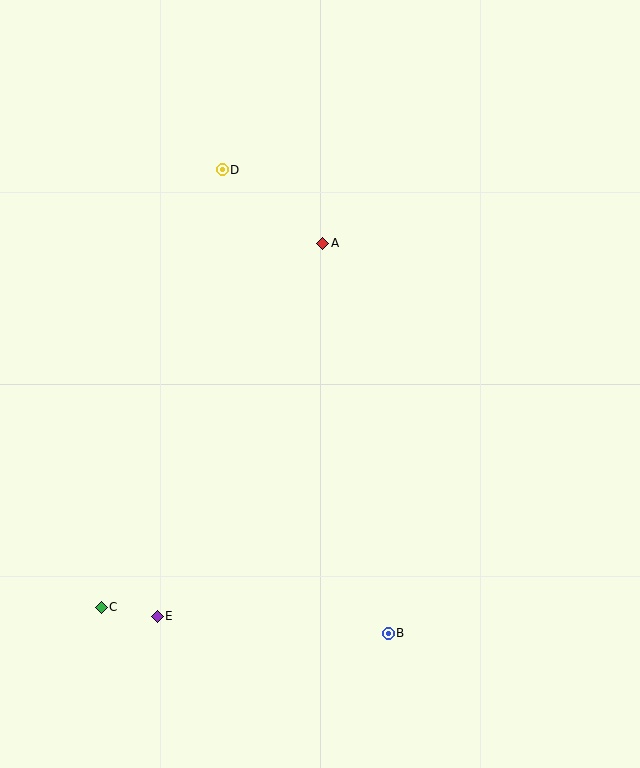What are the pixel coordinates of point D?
Point D is at (222, 170).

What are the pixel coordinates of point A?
Point A is at (323, 243).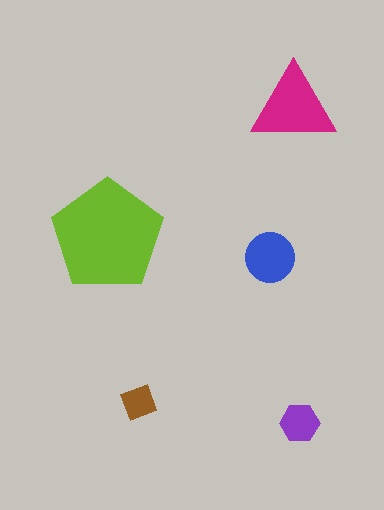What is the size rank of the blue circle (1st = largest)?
3rd.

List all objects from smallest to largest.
The brown square, the purple hexagon, the blue circle, the magenta triangle, the lime pentagon.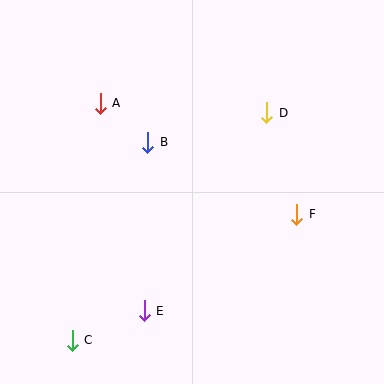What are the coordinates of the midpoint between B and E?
The midpoint between B and E is at (146, 227).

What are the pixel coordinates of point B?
Point B is at (148, 142).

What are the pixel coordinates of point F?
Point F is at (297, 214).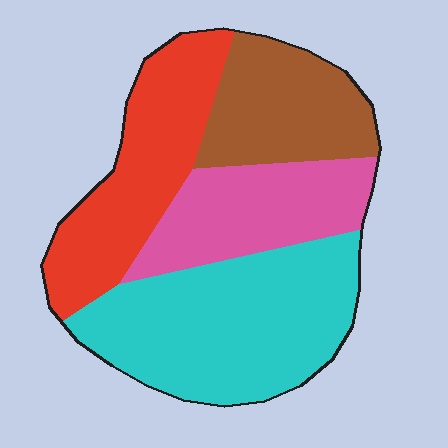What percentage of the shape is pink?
Pink takes up between a sixth and a third of the shape.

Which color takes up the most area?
Cyan, at roughly 35%.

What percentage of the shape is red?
Red covers 25% of the shape.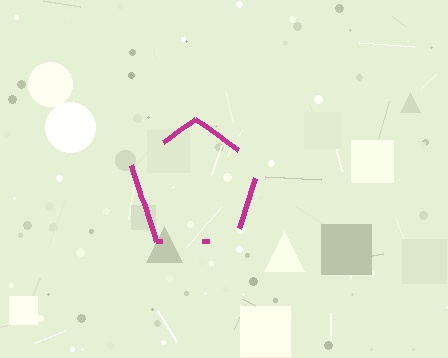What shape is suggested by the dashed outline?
The dashed outline suggests a pentagon.